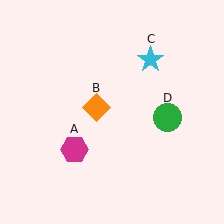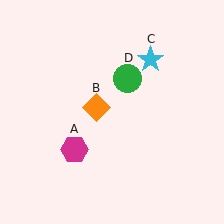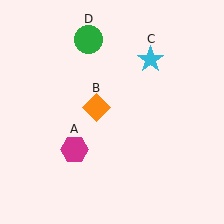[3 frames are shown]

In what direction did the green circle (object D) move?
The green circle (object D) moved up and to the left.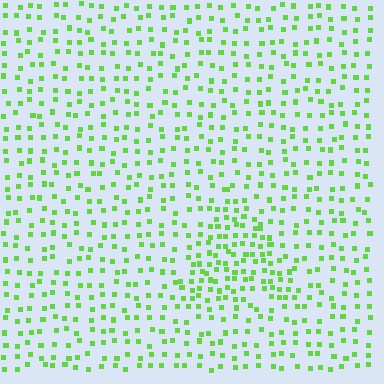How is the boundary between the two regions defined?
The boundary is defined by a change in element density (approximately 1.8x ratio). All elements are the same color, size, and shape.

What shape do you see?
I see a triangle.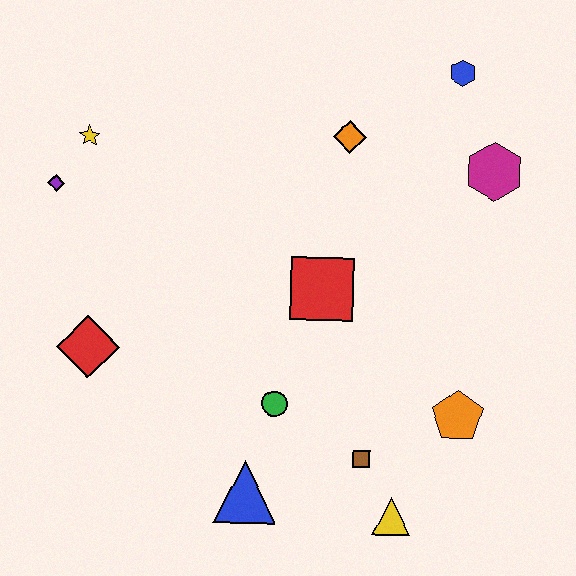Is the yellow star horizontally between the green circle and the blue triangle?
No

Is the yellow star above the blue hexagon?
No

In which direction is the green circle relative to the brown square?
The green circle is to the left of the brown square.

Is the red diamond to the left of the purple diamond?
No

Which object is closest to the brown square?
The yellow triangle is closest to the brown square.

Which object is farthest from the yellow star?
The yellow triangle is farthest from the yellow star.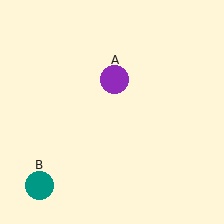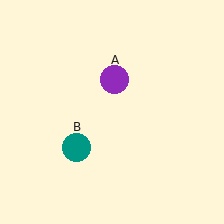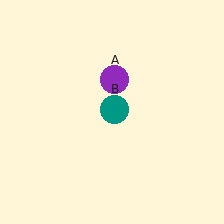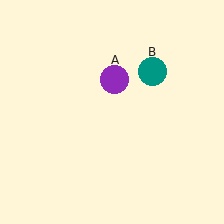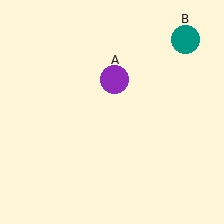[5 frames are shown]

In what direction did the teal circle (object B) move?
The teal circle (object B) moved up and to the right.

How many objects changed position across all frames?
1 object changed position: teal circle (object B).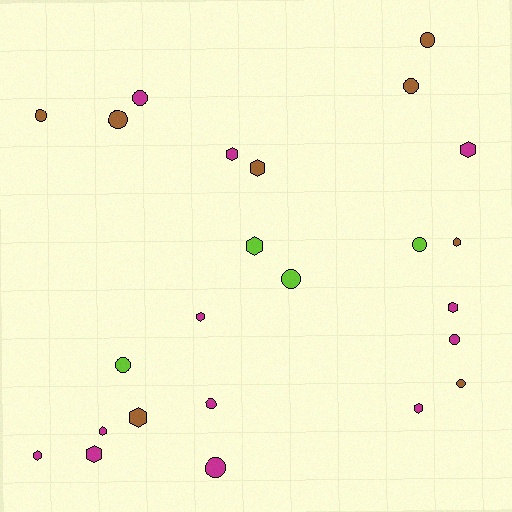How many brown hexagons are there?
There are 3 brown hexagons.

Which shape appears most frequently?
Circle, with 12 objects.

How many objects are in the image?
There are 24 objects.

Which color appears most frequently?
Magenta, with 12 objects.